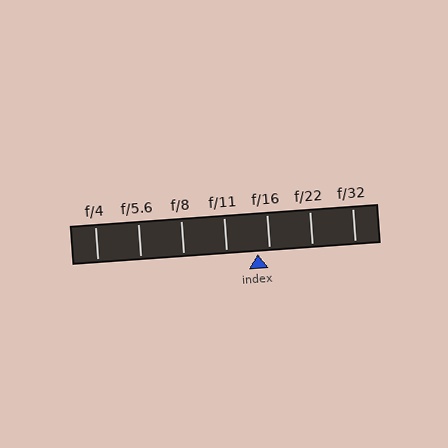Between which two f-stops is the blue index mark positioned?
The index mark is between f/11 and f/16.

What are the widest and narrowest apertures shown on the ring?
The widest aperture shown is f/4 and the narrowest is f/32.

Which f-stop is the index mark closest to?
The index mark is closest to f/16.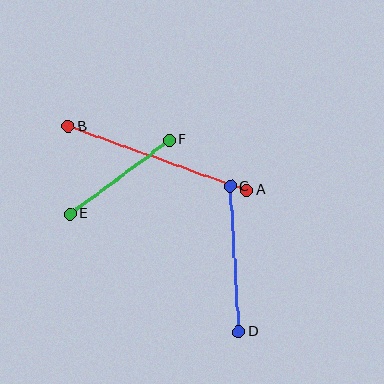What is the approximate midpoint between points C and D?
The midpoint is at approximately (235, 259) pixels.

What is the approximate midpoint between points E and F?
The midpoint is at approximately (119, 177) pixels.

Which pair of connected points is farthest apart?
Points A and B are farthest apart.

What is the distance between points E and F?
The distance is approximately 124 pixels.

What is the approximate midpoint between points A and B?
The midpoint is at approximately (157, 158) pixels.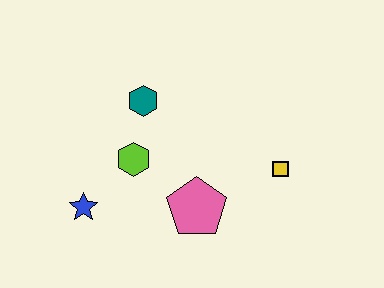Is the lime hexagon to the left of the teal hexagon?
Yes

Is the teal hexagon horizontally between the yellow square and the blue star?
Yes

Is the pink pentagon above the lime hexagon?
No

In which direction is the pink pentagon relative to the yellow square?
The pink pentagon is to the left of the yellow square.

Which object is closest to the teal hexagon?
The lime hexagon is closest to the teal hexagon.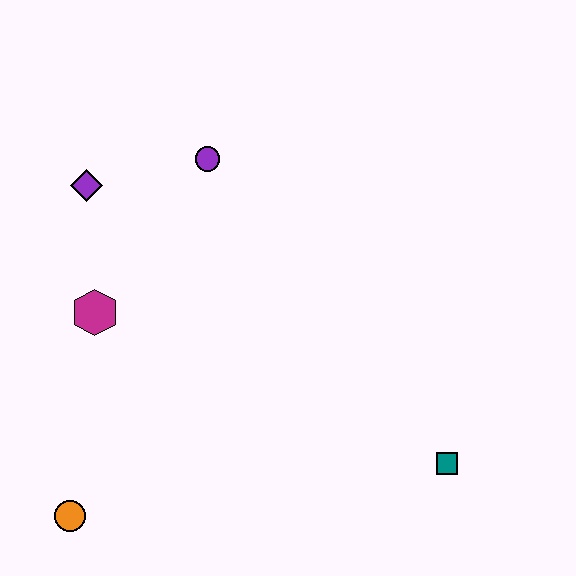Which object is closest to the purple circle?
The purple diamond is closest to the purple circle.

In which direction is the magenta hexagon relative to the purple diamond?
The magenta hexagon is below the purple diamond.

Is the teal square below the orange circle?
No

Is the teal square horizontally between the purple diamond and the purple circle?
No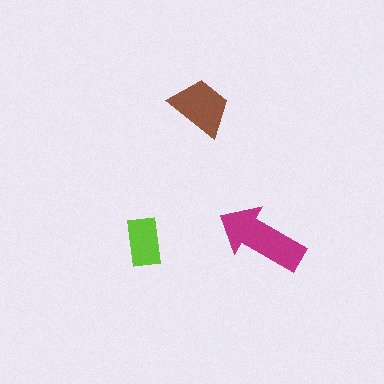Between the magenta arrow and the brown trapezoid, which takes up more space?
The magenta arrow.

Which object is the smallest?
The lime rectangle.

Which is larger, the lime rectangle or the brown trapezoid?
The brown trapezoid.